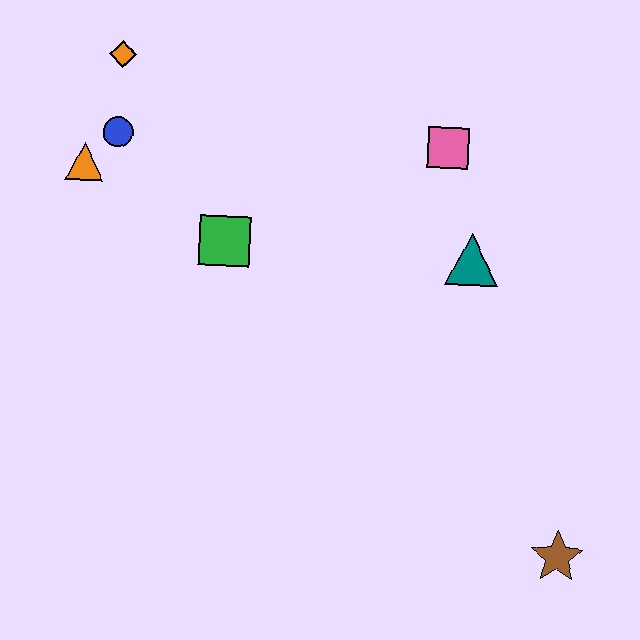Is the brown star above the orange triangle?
No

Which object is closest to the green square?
The blue circle is closest to the green square.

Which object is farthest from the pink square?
The brown star is farthest from the pink square.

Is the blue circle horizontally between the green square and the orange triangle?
Yes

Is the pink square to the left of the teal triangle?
Yes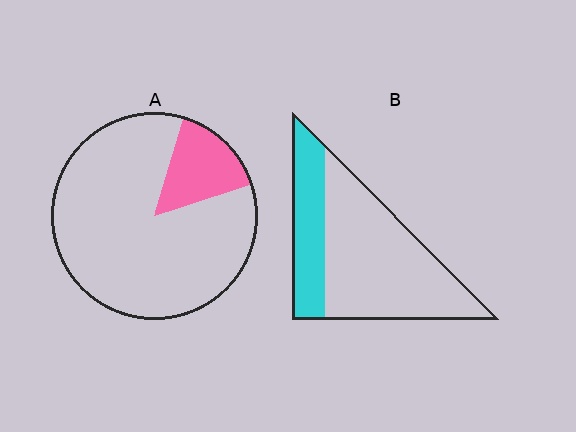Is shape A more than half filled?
No.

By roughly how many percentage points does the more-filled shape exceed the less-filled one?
By roughly 15 percentage points (B over A).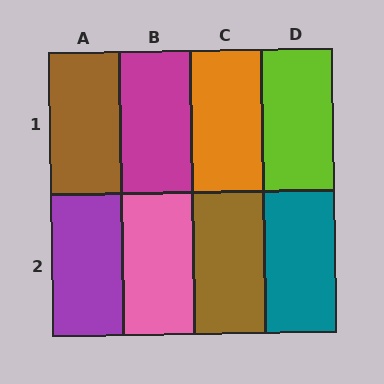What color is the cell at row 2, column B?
Pink.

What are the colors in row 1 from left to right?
Brown, magenta, orange, lime.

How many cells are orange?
1 cell is orange.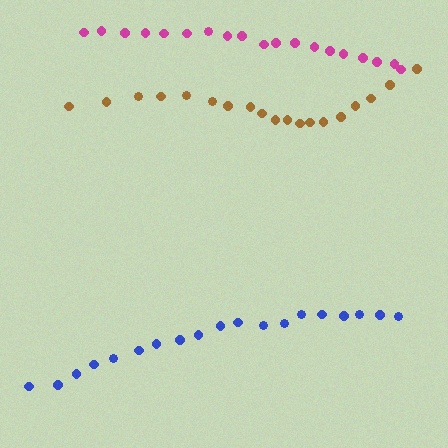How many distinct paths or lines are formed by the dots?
There are 3 distinct paths.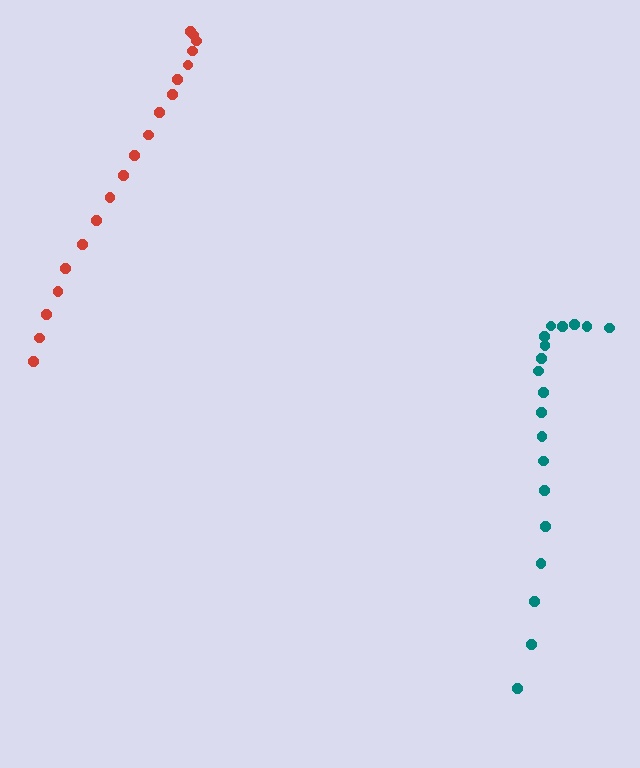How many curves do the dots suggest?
There are 2 distinct paths.